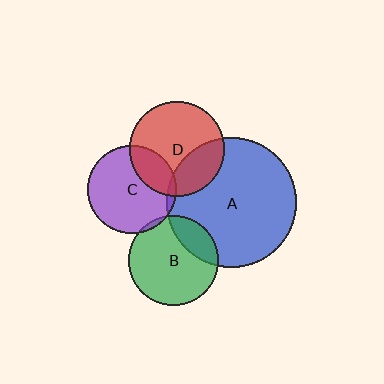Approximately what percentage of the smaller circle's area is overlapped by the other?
Approximately 5%.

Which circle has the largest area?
Circle A (blue).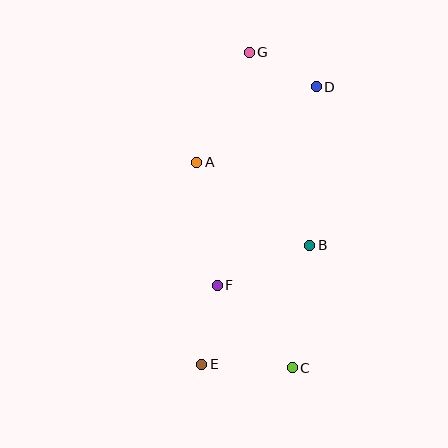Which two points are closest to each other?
Points D and G are closest to each other.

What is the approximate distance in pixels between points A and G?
The distance between A and G is approximately 122 pixels.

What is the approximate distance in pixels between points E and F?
The distance between E and F is approximately 80 pixels.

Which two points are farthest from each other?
Points C and G are farthest from each other.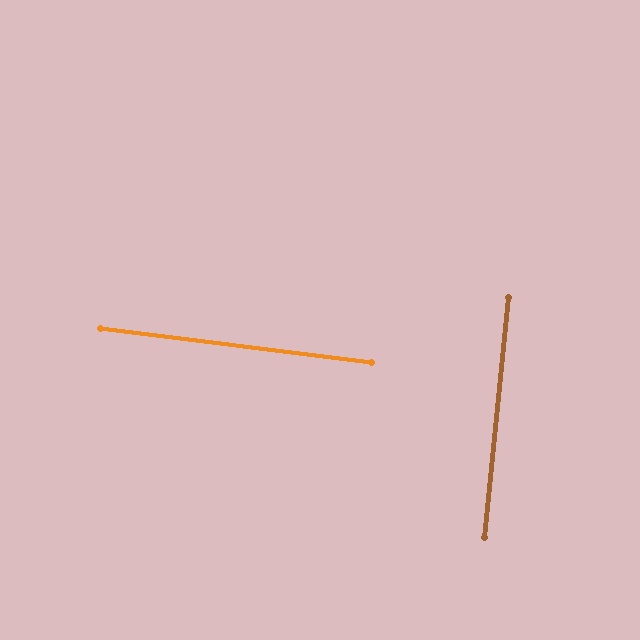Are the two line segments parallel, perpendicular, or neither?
Perpendicular — they meet at approximately 88°.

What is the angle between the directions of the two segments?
Approximately 88 degrees.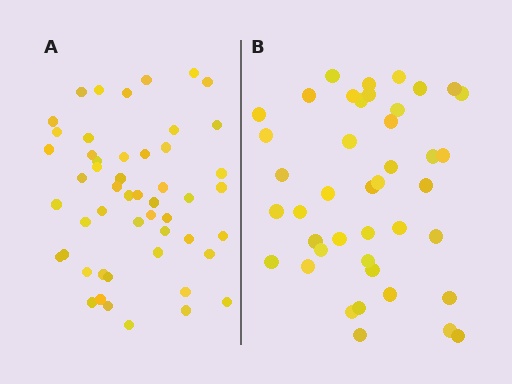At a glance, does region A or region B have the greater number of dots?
Region A (the left region) has more dots.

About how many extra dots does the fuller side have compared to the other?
Region A has roughly 8 or so more dots than region B.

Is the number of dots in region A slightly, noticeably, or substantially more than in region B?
Region A has only slightly more — the two regions are fairly close. The ratio is roughly 1.2 to 1.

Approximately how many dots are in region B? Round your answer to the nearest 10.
About 40 dots. (The exact count is 42, which rounds to 40.)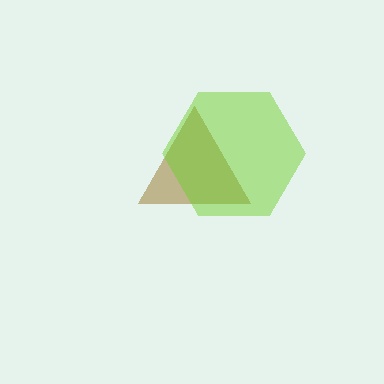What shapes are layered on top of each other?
The layered shapes are: a brown triangle, a lime hexagon.